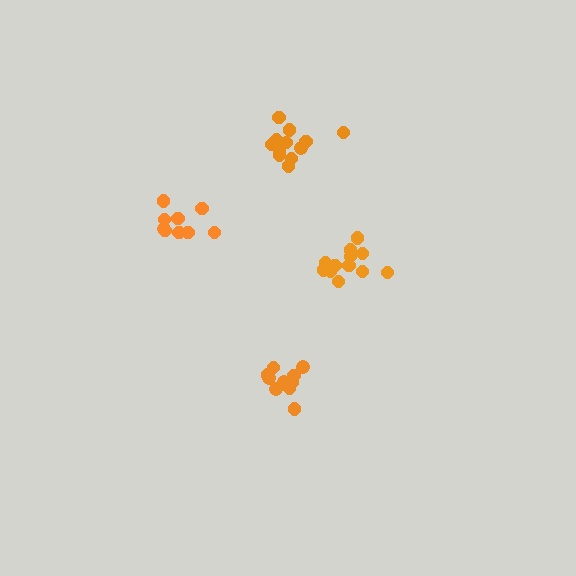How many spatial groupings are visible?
There are 4 spatial groupings.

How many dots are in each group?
Group 1: 9 dots, Group 2: 10 dots, Group 3: 12 dots, Group 4: 12 dots (43 total).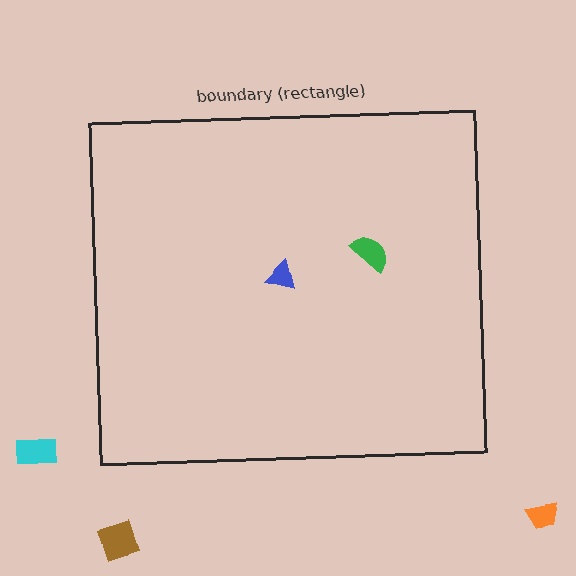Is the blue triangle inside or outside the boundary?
Inside.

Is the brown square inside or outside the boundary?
Outside.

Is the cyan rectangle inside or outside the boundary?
Outside.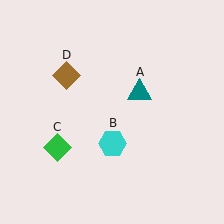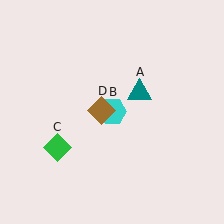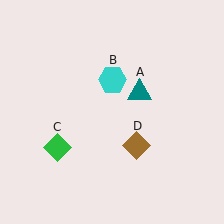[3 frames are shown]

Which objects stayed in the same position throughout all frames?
Teal triangle (object A) and green diamond (object C) remained stationary.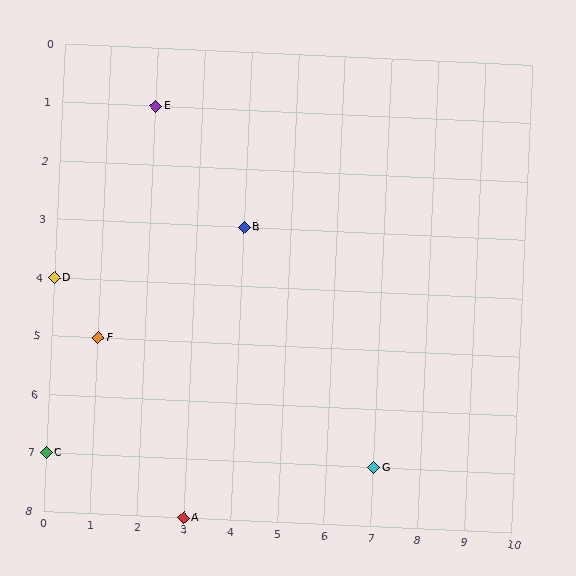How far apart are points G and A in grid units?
Points G and A are 4 columns and 1 row apart (about 4.1 grid units diagonally).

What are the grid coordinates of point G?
Point G is at grid coordinates (7, 7).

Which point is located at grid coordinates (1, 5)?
Point F is at (1, 5).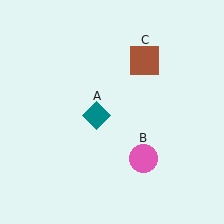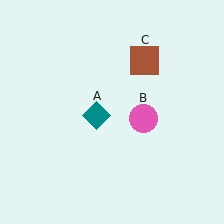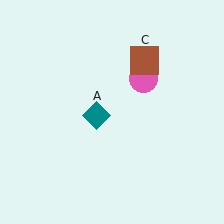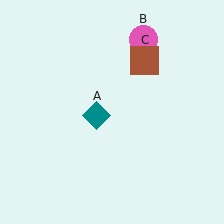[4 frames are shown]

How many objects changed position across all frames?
1 object changed position: pink circle (object B).